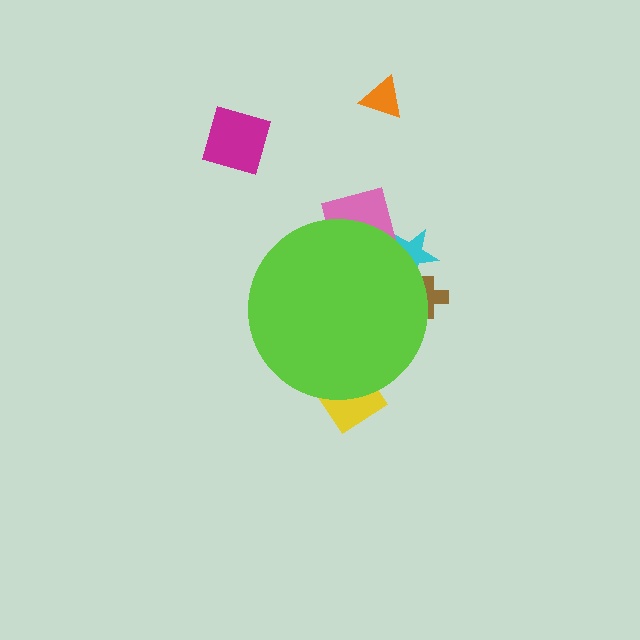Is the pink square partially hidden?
Yes, the pink square is partially hidden behind the lime circle.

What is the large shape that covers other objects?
A lime circle.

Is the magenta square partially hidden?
No, the magenta square is fully visible.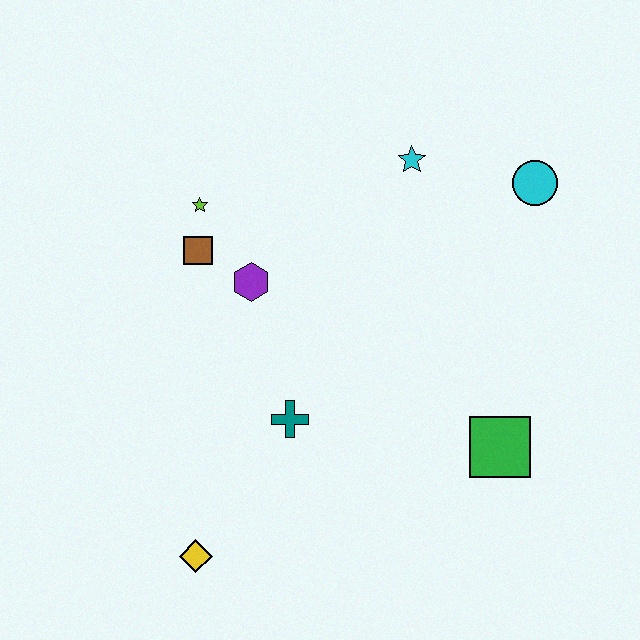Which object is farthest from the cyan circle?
The yellow diamond is farthest from the cyan circle.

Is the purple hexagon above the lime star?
No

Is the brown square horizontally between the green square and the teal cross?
No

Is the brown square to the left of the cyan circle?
Yes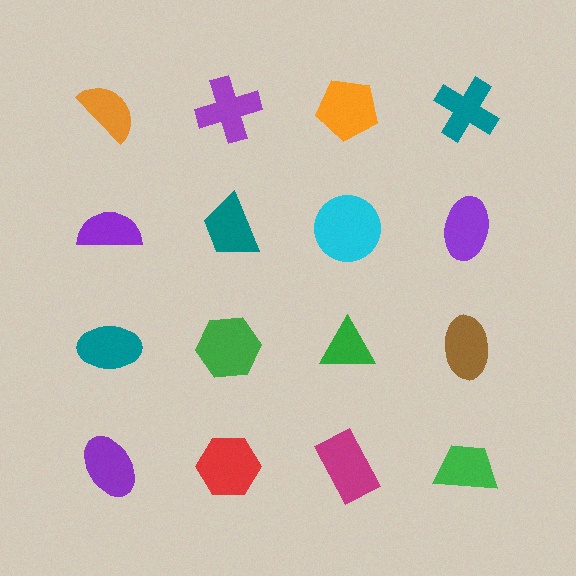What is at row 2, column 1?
A purple semicircle.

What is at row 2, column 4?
A purple ellipse.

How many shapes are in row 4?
4 shapes.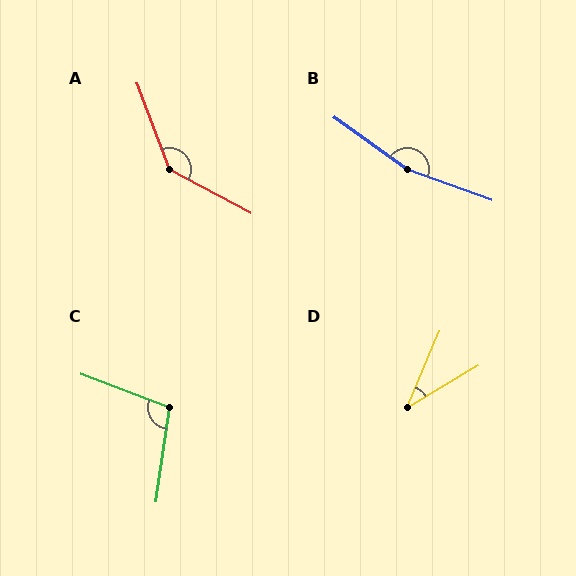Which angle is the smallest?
D, at approximately 36 degrees.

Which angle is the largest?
B, at approximately 164 degrees.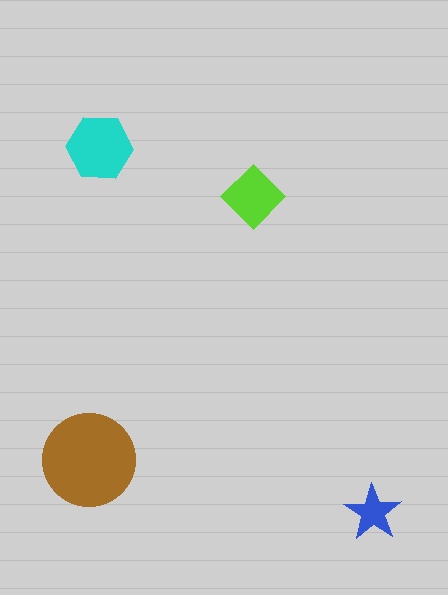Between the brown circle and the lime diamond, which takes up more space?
The brown circle.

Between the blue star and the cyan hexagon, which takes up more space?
The cyan hexagon.